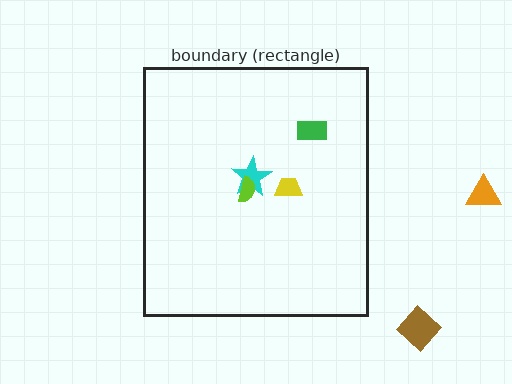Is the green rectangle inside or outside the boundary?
Inside.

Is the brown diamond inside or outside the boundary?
Outside.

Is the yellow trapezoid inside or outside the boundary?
Inside.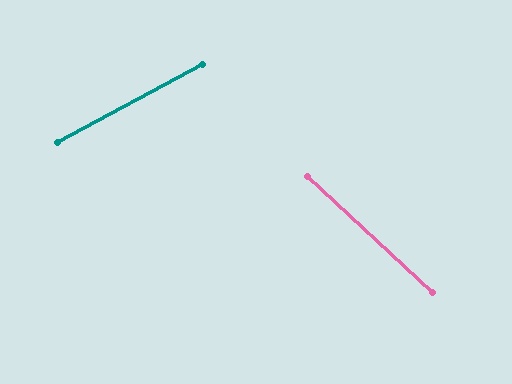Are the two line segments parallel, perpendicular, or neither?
Neither parallel nor perpendicular — they differ by about 71°.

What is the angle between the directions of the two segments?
Approximately 71 degrees.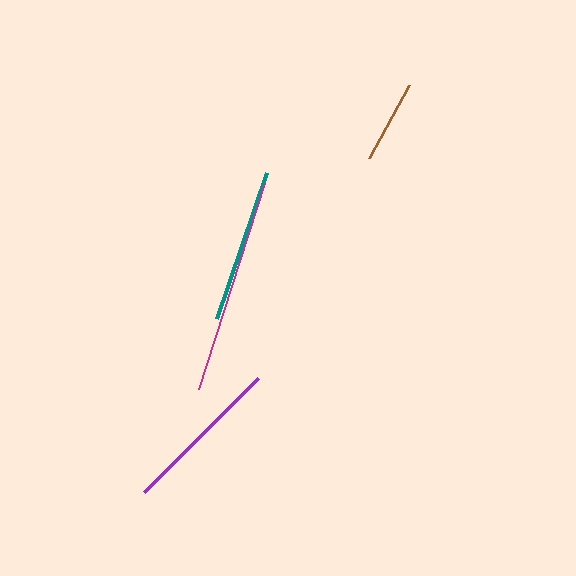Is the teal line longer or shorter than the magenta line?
The magenta line is longer than the teal line.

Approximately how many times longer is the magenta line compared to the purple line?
The magenta line is approximately 1.3 times the length of the purple line.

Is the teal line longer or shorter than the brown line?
The teal line is longer than the brown line.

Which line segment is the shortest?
The brown line is the shortest at approximately 83 pixels.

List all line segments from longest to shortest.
From longest to shortest: magenta, purple, teal, brown.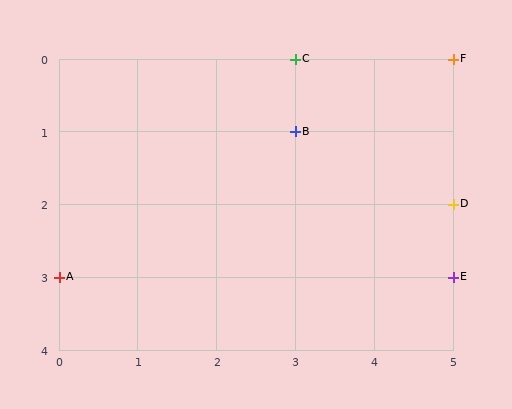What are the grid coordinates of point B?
Point B is at grid coordinates (3, 1).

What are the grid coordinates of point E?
Point E is at grid coordinates (5, 3).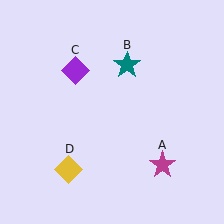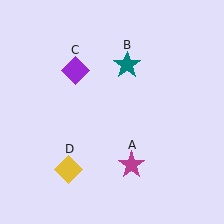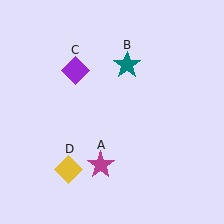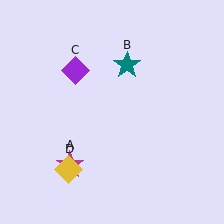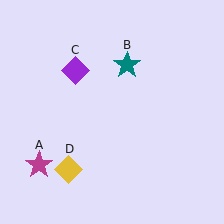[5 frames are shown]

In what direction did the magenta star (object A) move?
The magenta star (object A) moved left.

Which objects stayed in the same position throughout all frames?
Teal star (object B) and purple diamond (object C) and yellow diamond (object D) remained stationary.